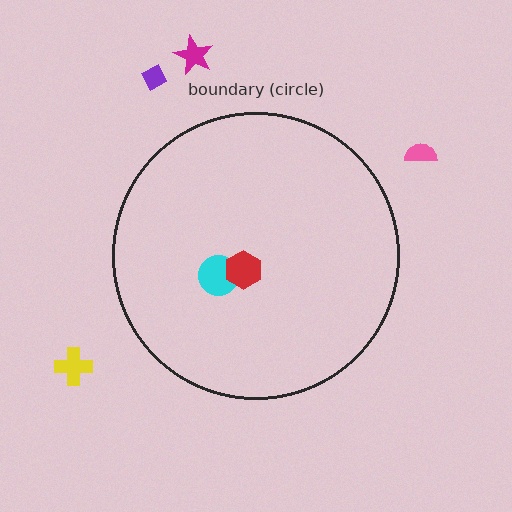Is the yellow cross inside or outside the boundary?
Outside.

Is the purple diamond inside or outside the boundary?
Outside.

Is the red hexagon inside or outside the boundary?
Inside.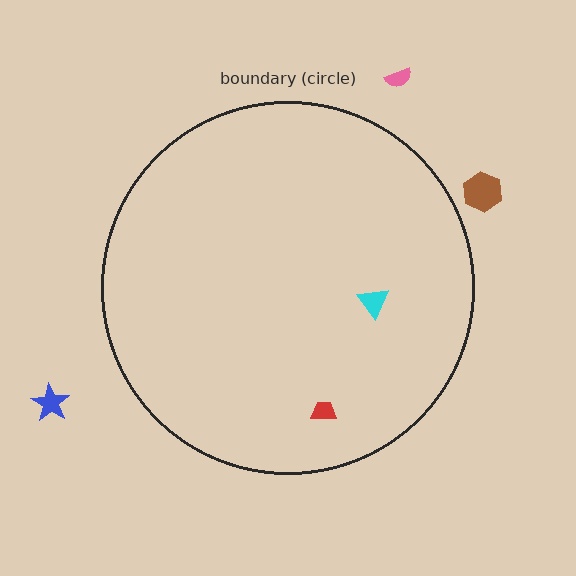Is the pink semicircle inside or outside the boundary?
Outside.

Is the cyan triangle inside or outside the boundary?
Inside.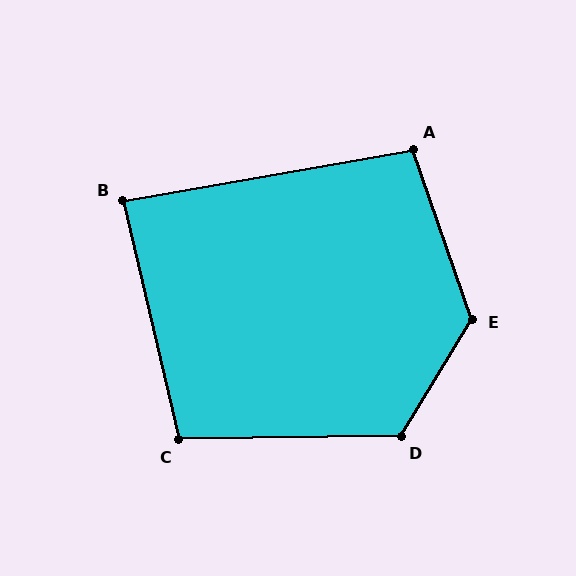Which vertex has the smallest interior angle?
B, at approximately 87 degrees.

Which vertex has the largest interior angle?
E, at approximately 130 degrees.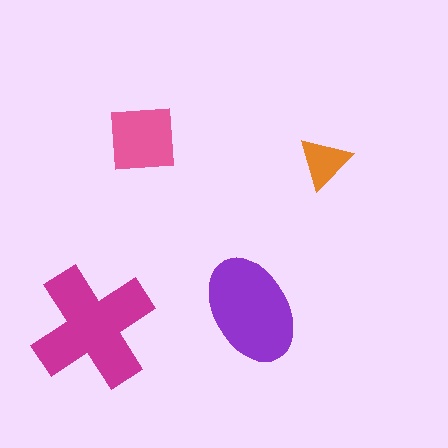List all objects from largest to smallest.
The magenta cross, the purple ellipse, the pink square, the orange triangle.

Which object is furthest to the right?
The orange triangle is rightmost.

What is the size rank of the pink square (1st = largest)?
3rd.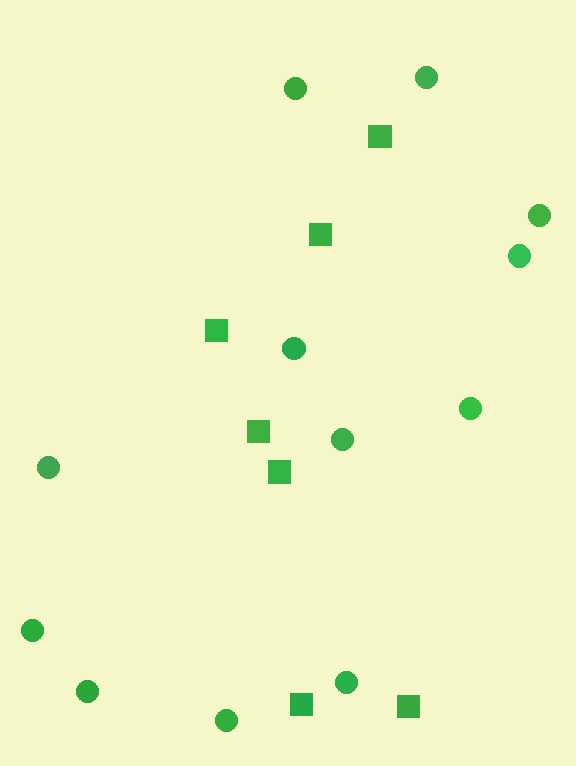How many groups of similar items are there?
There are 2 groups: one group of squares (7) and one group of circles (12).